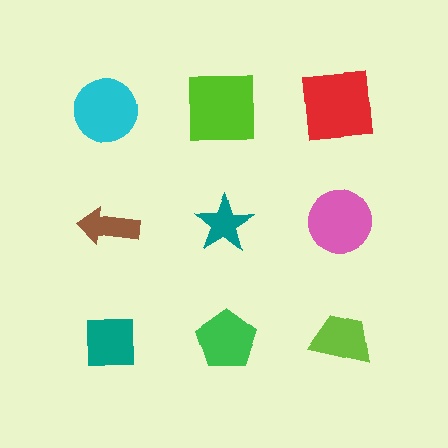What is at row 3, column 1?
A teal square.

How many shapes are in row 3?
3 shapes.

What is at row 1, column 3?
A red square.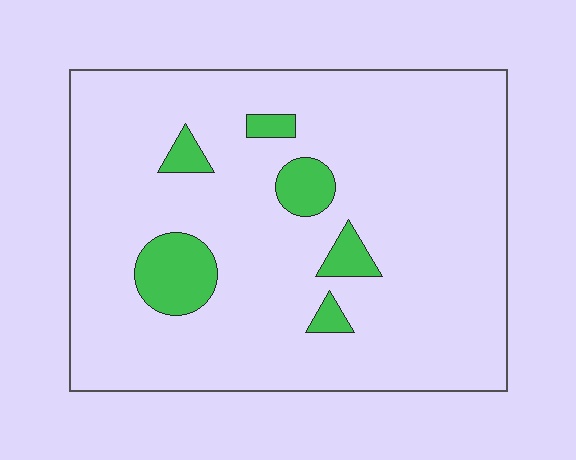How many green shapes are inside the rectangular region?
6.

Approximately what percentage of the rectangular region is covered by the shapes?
Approximately 10%.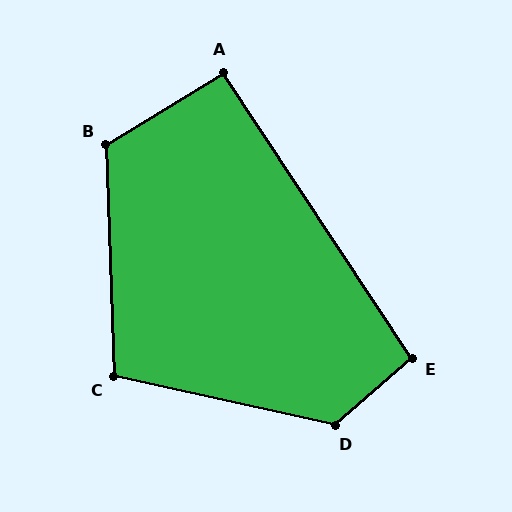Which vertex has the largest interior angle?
D, at approximately 127 degrees.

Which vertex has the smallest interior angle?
A, at approximately 92 degrees.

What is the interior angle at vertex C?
Approximately 104 degrees (obtuse).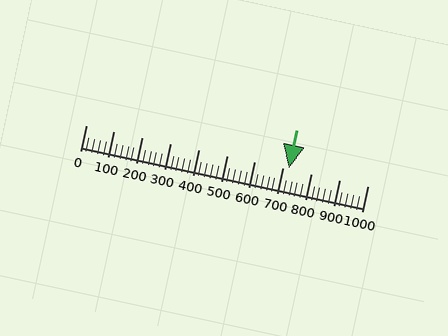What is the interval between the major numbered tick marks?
The major tick marks are spaced 100 units apart.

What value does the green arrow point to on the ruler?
The green arrow points to approximately 720.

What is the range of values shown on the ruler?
The ruler shows values from 0 to 1000.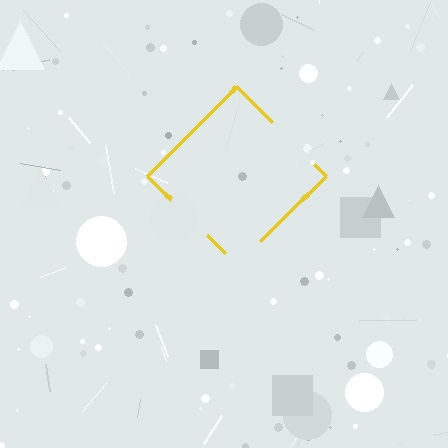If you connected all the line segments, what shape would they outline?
They would outline a diamond.